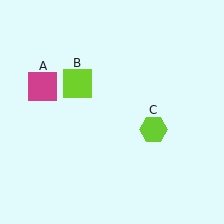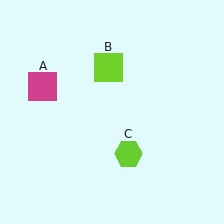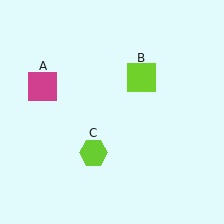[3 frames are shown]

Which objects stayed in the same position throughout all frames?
Magenta square (object A) remained stationary.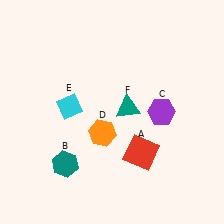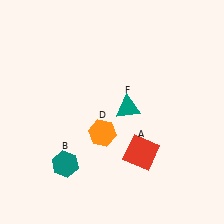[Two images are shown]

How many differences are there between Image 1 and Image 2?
There are 2 differences between the two images.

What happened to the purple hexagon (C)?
The purple hexagon (C) was removed in Image 2. It was in the top-right area of Image 1.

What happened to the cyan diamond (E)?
The cyan diamond (E) was removed in Image 2. It was in the top-left area of Image 1.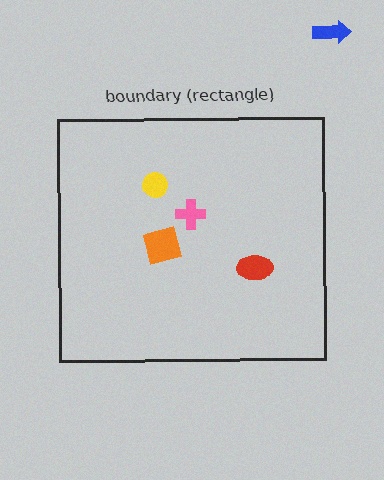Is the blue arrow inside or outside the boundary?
Outside.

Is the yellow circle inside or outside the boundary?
Inside.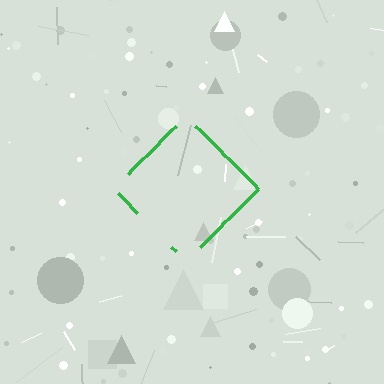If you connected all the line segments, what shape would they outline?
They would outline a diamond.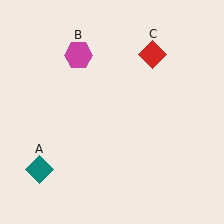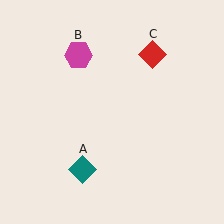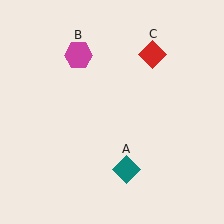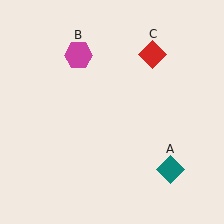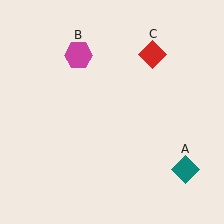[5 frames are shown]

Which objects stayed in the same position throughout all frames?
Magenta hexagon (object B) and red diamond (object C) remained stationary.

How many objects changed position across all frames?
1 object changed position: teal diamond (object A).